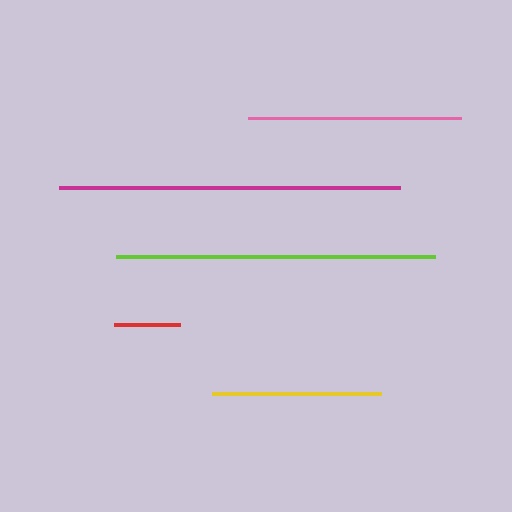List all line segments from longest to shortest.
From longest to shortest: magenta, lime, pink, yellow, red.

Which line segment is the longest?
The magenta line is the longest at approximately 342 pixels.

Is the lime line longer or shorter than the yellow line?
The lime line is longer than the yellow line.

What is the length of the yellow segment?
The yellow segment is approximately 169 pixels long.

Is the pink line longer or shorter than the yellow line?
The pink line is longer than the yellow line.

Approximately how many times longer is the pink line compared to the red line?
The pink line is approximately 3.2 times the length of the red line.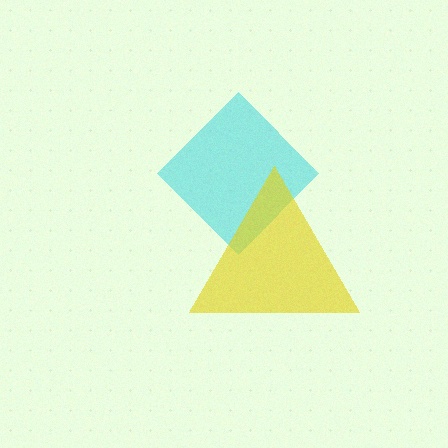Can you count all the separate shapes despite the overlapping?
Yes, there are 2 separate shapes.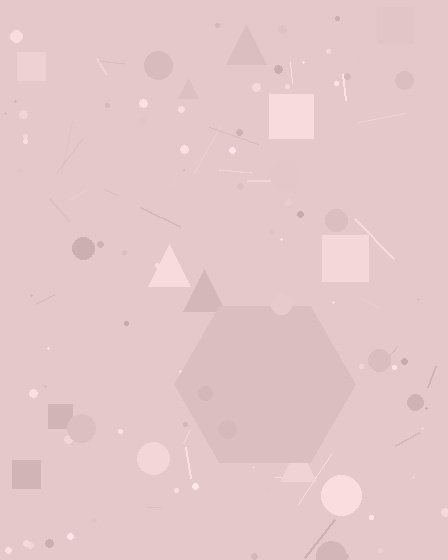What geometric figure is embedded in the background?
A hexagon is embedded in the background.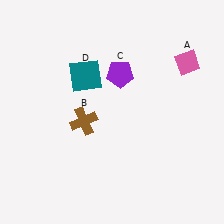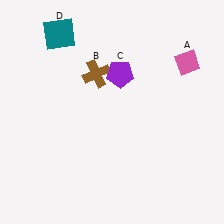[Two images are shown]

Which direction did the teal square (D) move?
The teal square (D) moved up.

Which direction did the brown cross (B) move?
The brown cross (B) moved up.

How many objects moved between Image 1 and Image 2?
2 objects moved between the two images.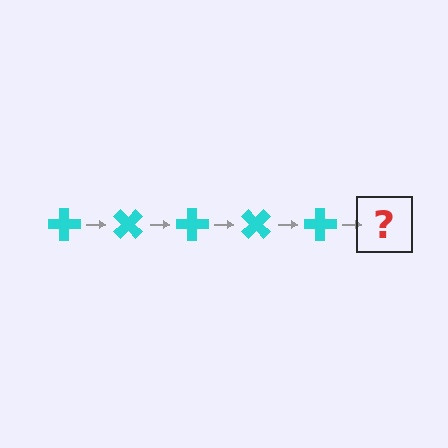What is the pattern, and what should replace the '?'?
The pattern is that the cross rotates 45 degrees each step. The '?' should be a cyan cross rotated 225 degrees.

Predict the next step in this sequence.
The next step is a cyan cross rotated 225 degrees.